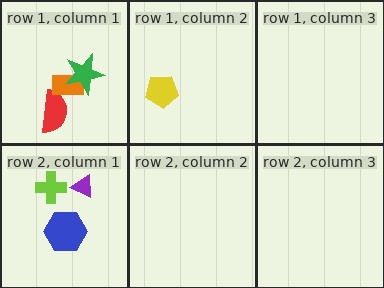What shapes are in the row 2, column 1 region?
The blue hexagon, the purple triangle, the lime cross.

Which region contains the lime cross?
The row 2, column 1 region.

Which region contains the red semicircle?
The row 1, column 1 region.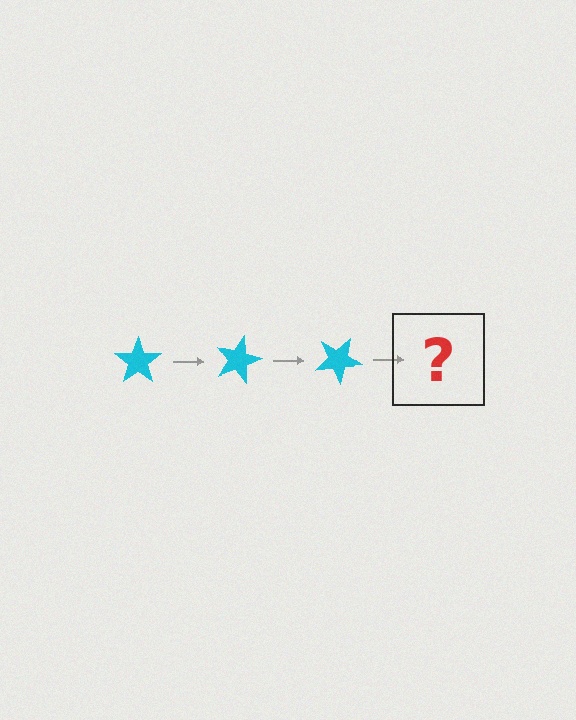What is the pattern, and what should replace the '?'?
The pattern is that the star rotates 15 degrees each step. The '?' should be a cyan star rotated 45 degrees.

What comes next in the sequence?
The next element should be a cyan star rotated 45 degrees.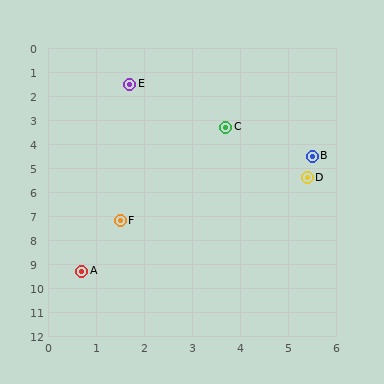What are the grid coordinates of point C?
Point C is at approximately (3.7, 3.3).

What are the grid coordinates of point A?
Point A is at approximately (0.7, 9.3).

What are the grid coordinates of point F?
Point F is at approximately (1.5, 7.2).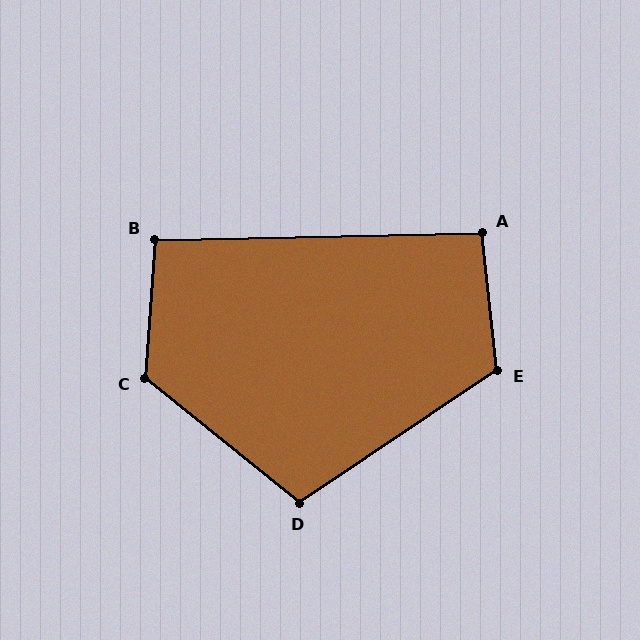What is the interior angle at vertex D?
Approximately 107 degrees (obtuse).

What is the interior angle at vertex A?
Approximately 95 degrees (obtuse).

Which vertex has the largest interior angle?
C, at approximately 125 degrees.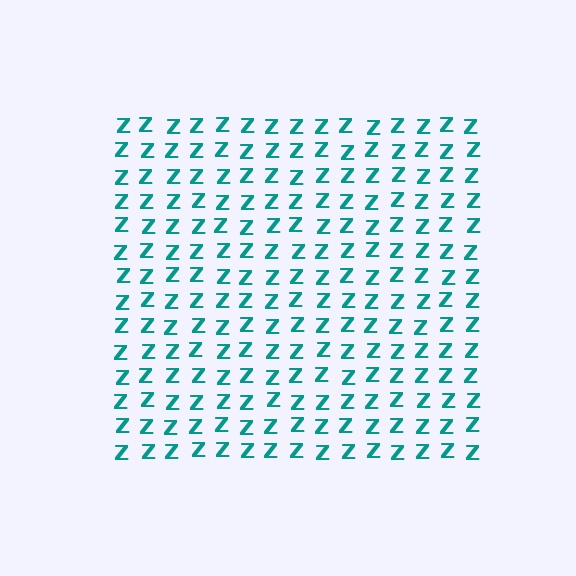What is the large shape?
The large shape is a square.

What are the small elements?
The small elements are letter Z's.